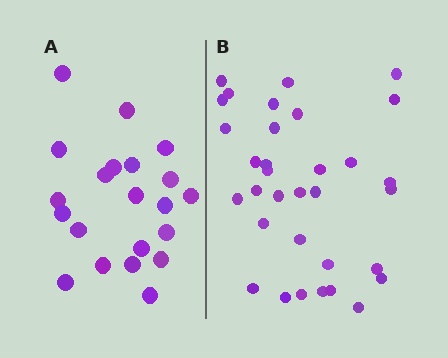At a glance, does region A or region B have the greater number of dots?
Region B (the right region) has more dots.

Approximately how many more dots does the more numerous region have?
Region B has roughly 12 or so more dots than region A.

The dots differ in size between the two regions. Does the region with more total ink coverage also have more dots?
No. Region A has more total ink coverage because its dots are larger, but region B actually contains more individual dots. Total area can be misleading — the number of items is what matters here.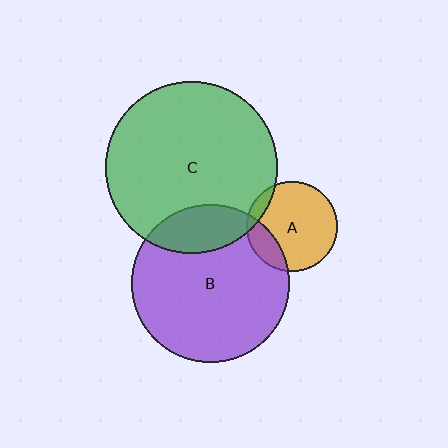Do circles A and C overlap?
Yes.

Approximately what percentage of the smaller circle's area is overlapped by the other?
Approximately 10%.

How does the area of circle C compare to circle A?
Approximately 3.6 times.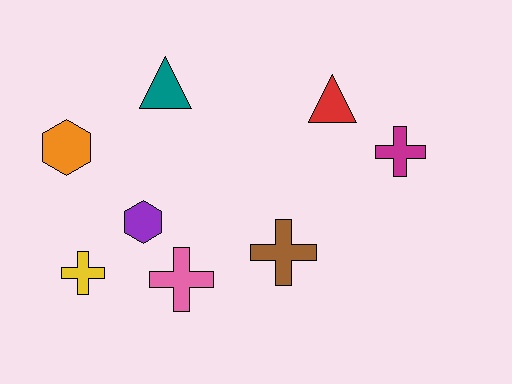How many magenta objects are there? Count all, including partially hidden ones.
There is 1 magenta object.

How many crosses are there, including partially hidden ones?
There are 4 crosses.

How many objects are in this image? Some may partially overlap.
There are 8 objects.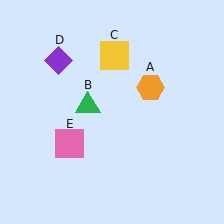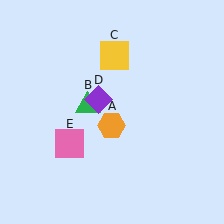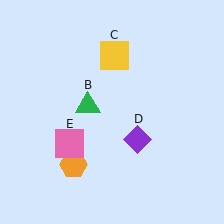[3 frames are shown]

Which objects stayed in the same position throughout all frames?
Green triangle (object B) and yellow square (object C) and pink square (object E) remained stationary.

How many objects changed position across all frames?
2 objects changed position: orange hexagon (object A), purple diamond (object D).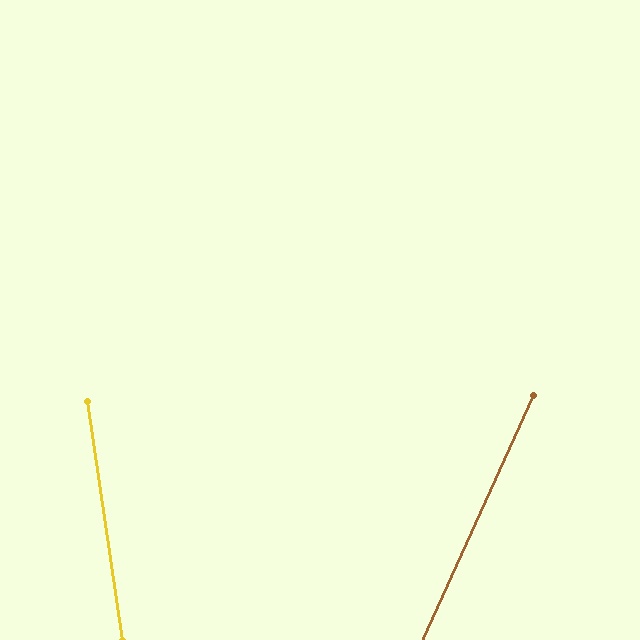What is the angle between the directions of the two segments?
Approximately 33 degrees.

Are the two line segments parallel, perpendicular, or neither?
Neither parallel nor perpendicular — they differ by about 33°.